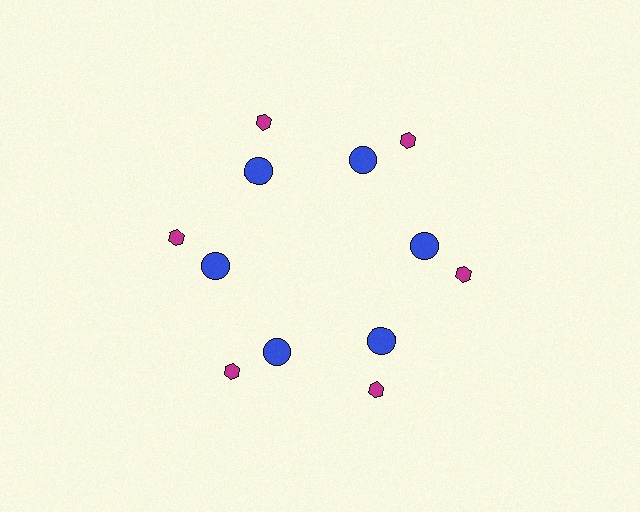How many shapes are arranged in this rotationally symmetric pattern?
There are 12 shapes, arranged in 6 groups of 2.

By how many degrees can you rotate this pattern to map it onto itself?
The pattern maps onto itself every 60 degrees of rotation.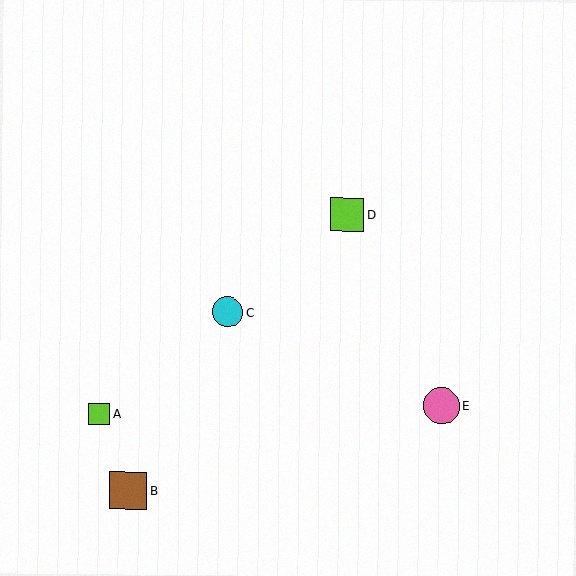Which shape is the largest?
The brown square (labeled B) is the largest.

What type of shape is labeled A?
Shape A is a lime square.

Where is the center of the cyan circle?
The center of the cyan circle is at (228, 312).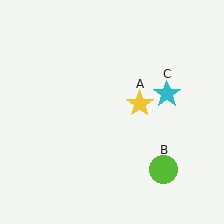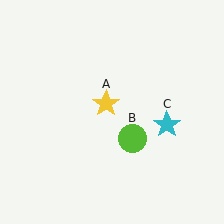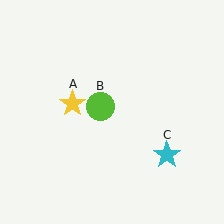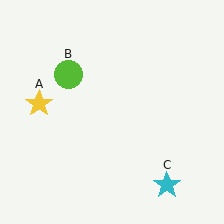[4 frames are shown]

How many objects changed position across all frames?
3 objects changed position: yellow star (object A), lime circle (object B), cyan star (object C).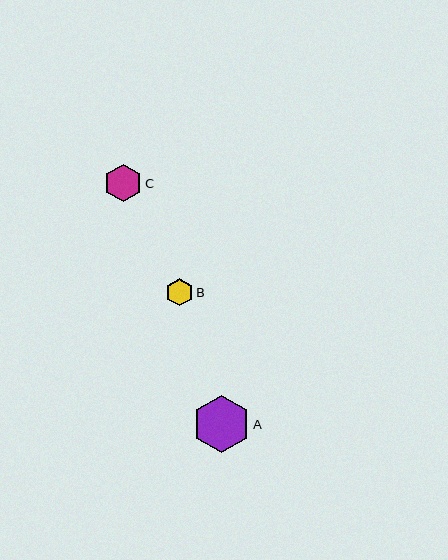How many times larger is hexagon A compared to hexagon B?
Hexagon A is approximately 2.1 times the size of hexagon B.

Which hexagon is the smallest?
Hexagon B is the smallest with a size of approximately 27 pixels.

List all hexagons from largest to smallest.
From largest to smallest: A, C, B.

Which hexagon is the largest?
Hexagon A is the largest with a size of approximately 57 pixels.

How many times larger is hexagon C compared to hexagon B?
Hexagon C is approximately 1.4 times the size of hexagon B.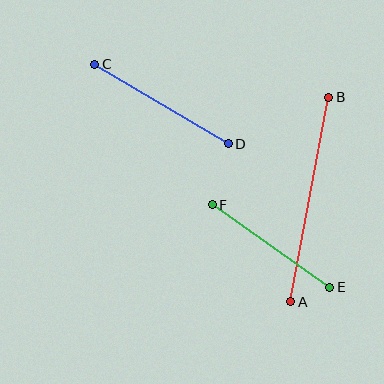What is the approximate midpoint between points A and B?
The midpoint is at approximately (310, 200) pixels.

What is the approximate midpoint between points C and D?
The midpoint is at approximately (161, 104) pixels.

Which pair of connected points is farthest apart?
Points A and B are farthest apart.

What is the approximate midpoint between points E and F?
The midpoint is at approximately (271, 246) pixels.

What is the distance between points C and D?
The distance is approximately 155 pixels.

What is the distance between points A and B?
The distance is approximately 208 pixels.